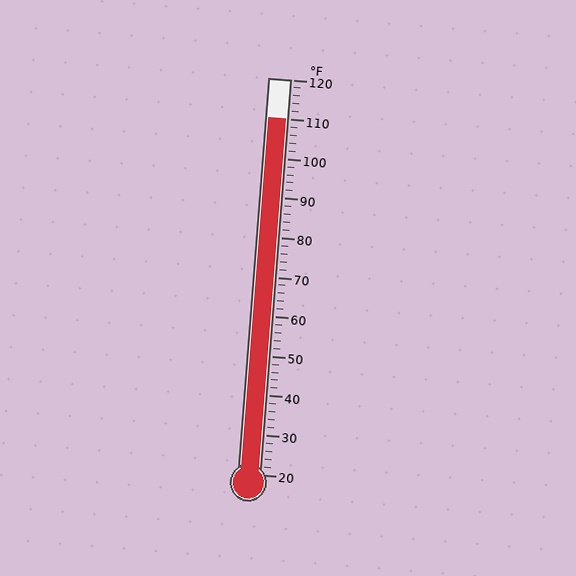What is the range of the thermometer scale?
The thermometer scale ranges from 20°F to 120°F.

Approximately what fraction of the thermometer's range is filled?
The thermometer is filled to approximately 90% of its range.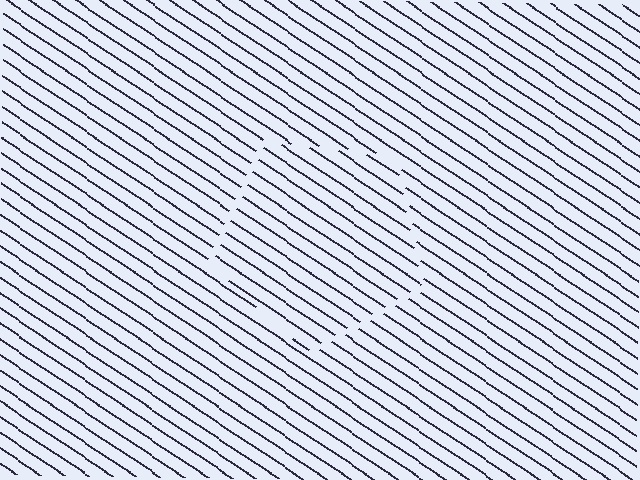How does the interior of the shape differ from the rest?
The interior of the shape contains the same grating, shifted by half a period — the contour is defined by the phase discontinuity where line-ends from the inner and outer gratings abut.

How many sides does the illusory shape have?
5 sides — the line-ends trace a pentagon.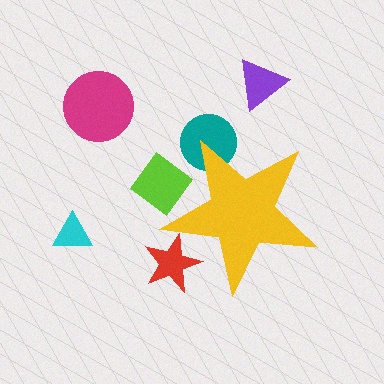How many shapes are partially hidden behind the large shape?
3 shapes are partially hidden.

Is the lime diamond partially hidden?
Yes, the lime diamond is partially hidden behind the yellow star.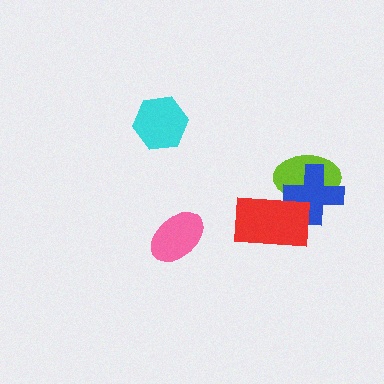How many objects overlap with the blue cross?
2 objects overlap with the blue cross.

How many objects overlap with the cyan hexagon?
0 objects overlap with the cyan hexagon.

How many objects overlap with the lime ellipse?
2 objects overlap with the lime ellipse.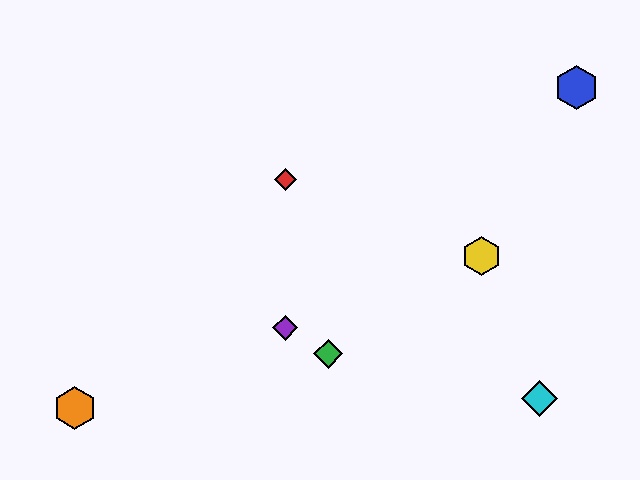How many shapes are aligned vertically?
2 shapes (the red diamond, the purple diamond) are aligned vertically.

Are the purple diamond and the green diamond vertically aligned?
No, the purple diamond is at x≈285 and the green diamond is at x≈328.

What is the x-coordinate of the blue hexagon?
The blue hexagon is at x≈576.